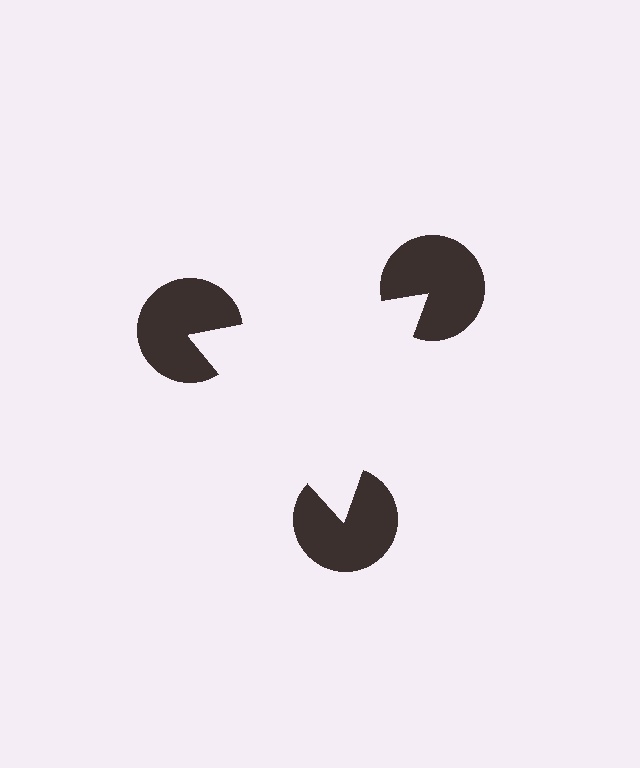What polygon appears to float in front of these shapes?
An illusory triangle — its edges are inferred from the aligned wedge cuts in the pac-man discs, not physically drawn.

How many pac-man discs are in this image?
There are 3 — one at each vertex of the illusory triangle.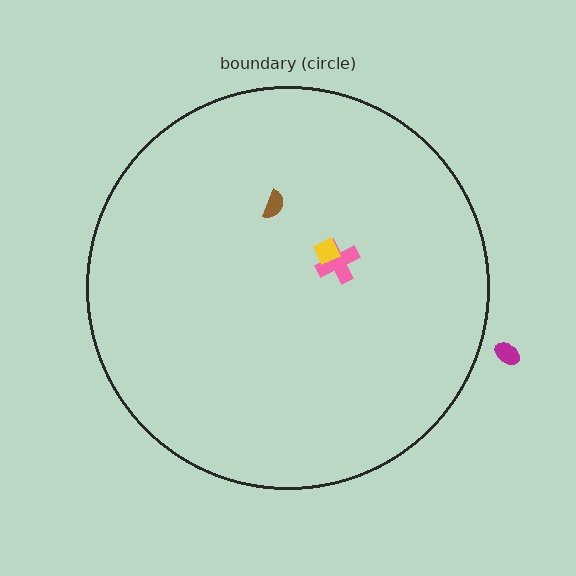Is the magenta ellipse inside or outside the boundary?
Outside.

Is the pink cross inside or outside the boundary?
Inside.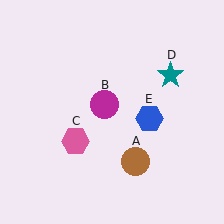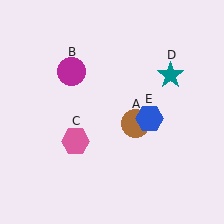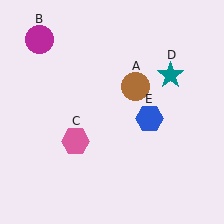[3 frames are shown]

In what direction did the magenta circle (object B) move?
The magenta circle (object B) moved up and to the left.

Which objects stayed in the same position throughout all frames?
Pink hexagon (object C) and teal star (object D) and blue hexagon (object E) remained stationary.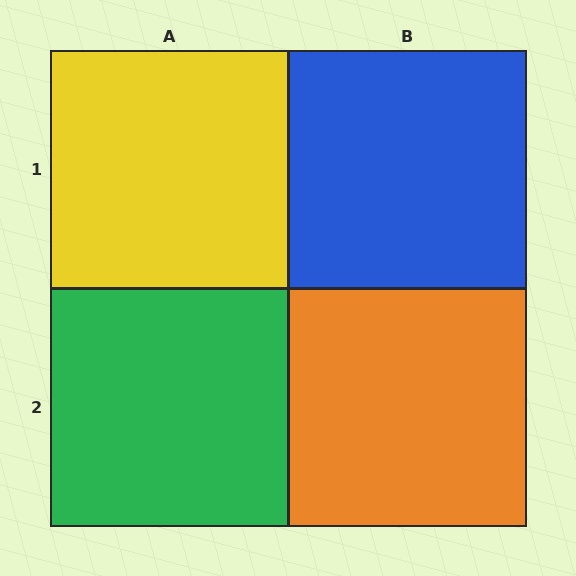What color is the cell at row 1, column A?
Yellow.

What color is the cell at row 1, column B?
Blue.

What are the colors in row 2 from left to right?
Green, orange.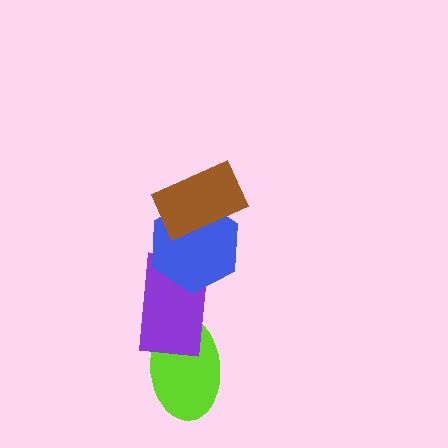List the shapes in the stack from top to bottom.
From top to bottom: the brown rectangle, the blue hexagon, the purple rectangle, the lime ellipse.